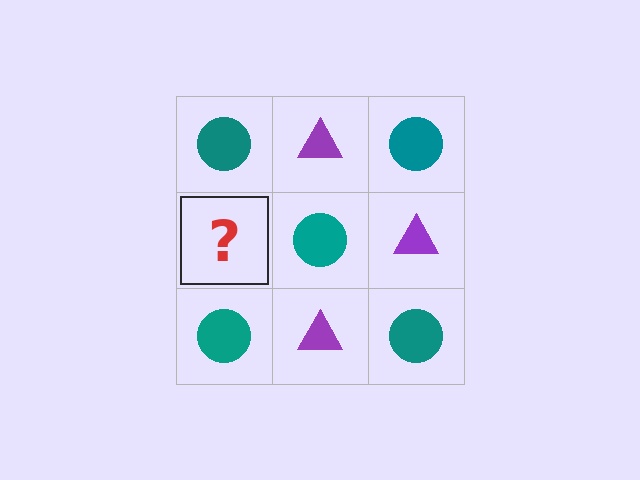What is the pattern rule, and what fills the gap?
The rule is that it alternates teal circle and purple triangle in a checkerboard pattern. The gap should be filled with a purple triangle.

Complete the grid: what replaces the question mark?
The question mark should be replaced with a purple triangle.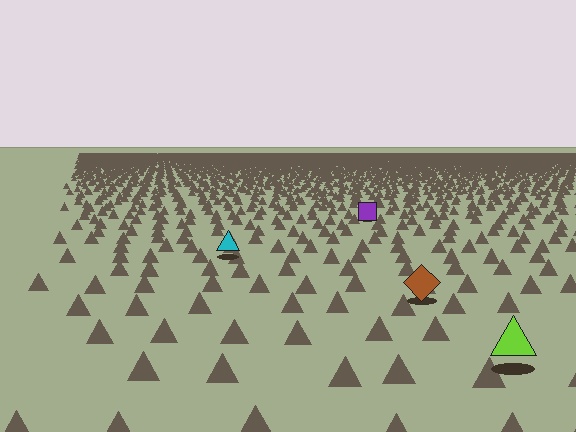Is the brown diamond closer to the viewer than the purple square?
Yes. The brown diamond is closer — you can tell from the texture gradient: the ground texture is coarser near it.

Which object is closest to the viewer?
The lime triangle is closest. The texture marks near it are larger and more spread out.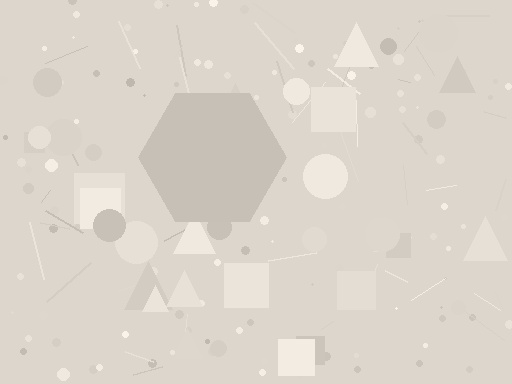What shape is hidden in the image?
A hexagon is hidden in the image.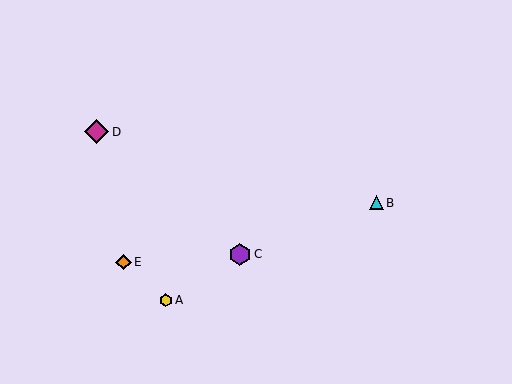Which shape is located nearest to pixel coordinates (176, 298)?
The yellow hexagon (labeled A) at (166, 300) is nearest to that location.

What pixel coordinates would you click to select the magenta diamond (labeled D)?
Click at (96, 132) to select the magenta diamond D.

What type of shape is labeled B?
Shape B is a cyan triangle.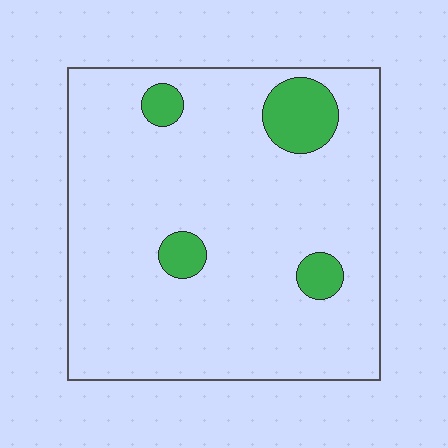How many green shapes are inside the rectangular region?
4.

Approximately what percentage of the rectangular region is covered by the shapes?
Approximately 10%.